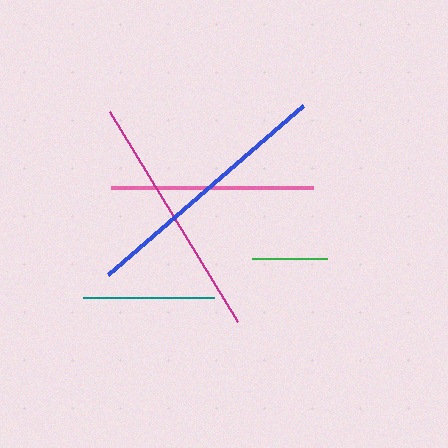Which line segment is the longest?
The blue line is the longest at approximately 258 pixels.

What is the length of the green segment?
The green segment is approximately 75 pixels long.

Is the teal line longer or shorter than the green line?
The teal line is longer than the green line.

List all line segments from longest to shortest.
From longest to shortest: blue, magenta, pink, teal, green.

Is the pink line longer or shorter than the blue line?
The blue line is longer than the pink line.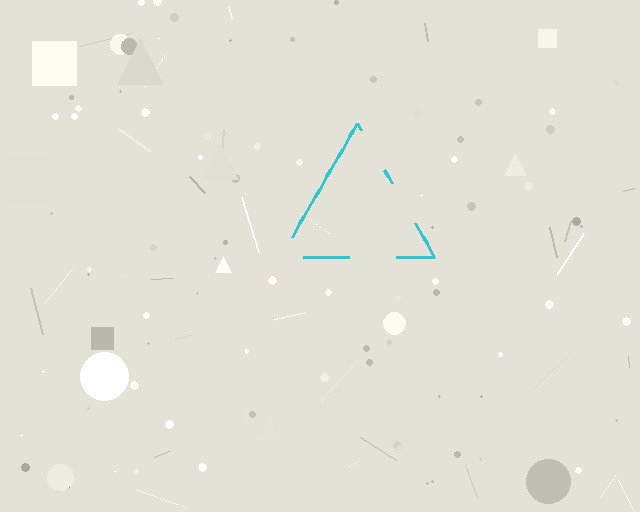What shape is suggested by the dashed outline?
The dashed outline suggests a triangle.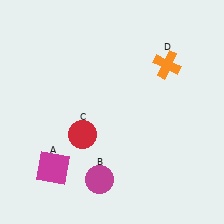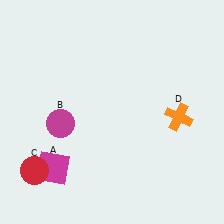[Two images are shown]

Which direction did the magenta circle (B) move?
The magenta circle (B) moved up.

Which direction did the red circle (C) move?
The red circle (C) moved left.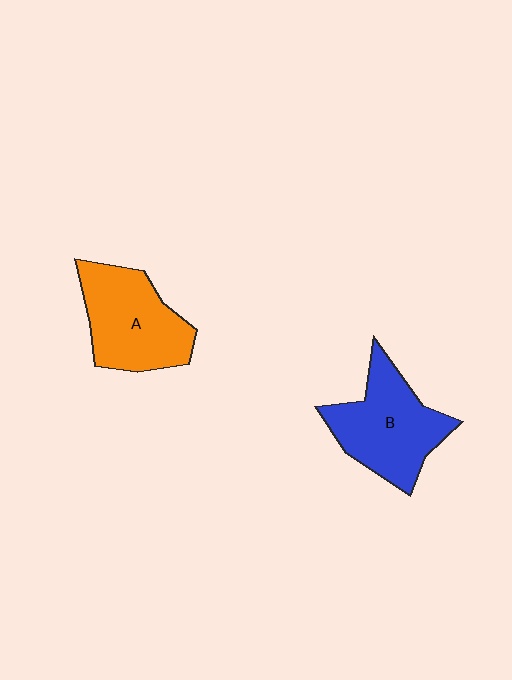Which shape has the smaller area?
Shape A (orange).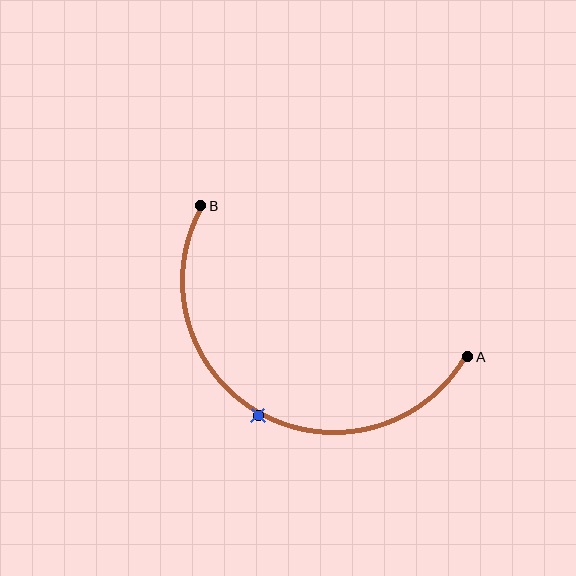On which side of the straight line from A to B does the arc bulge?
The arc bulges below the straight line connecting A and B.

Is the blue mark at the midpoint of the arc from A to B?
Yes. The blue mark lies on the arc at equal arc-length from both A and B — it is the arc midpoint.